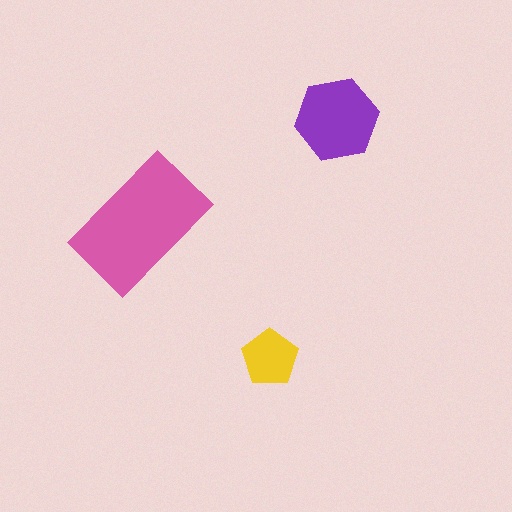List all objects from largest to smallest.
The pink rectangle, the purple hexagon, the yellow pentagon.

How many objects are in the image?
There are 3 objects in the image.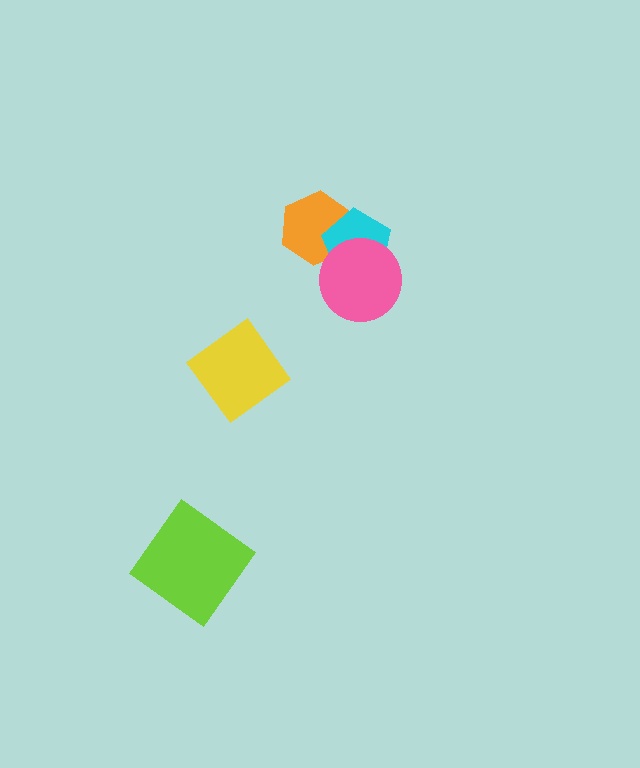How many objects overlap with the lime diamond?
0 objects overlap with the lime diamond.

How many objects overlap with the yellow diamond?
0 objects overlap with the yellow diamond.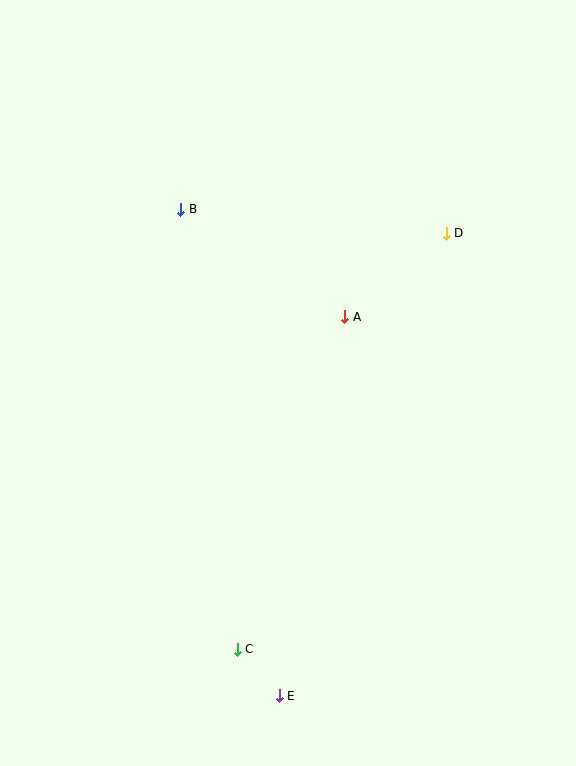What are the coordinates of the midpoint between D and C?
The midpoint between D and C is at (342, 441).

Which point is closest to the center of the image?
Point A at (345, 317) is closest to the center.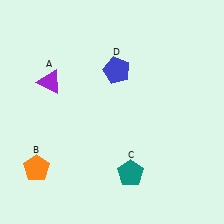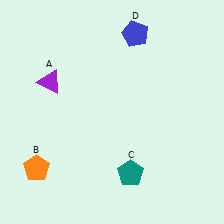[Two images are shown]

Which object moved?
The blue pentagon (D) moved up.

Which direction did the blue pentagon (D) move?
The blue pentagon (D) moved up.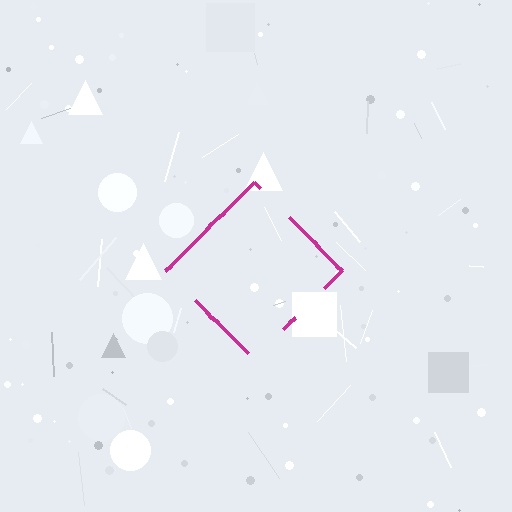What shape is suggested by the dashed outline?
The dashed outline suggests a diamond.